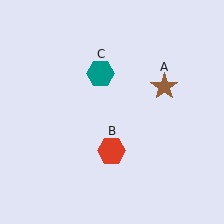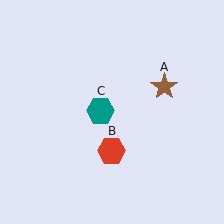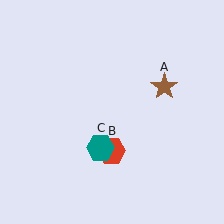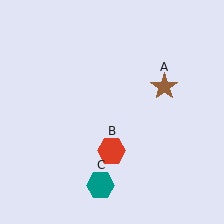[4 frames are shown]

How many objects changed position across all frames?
1 object changed position: teal hexagon (object C).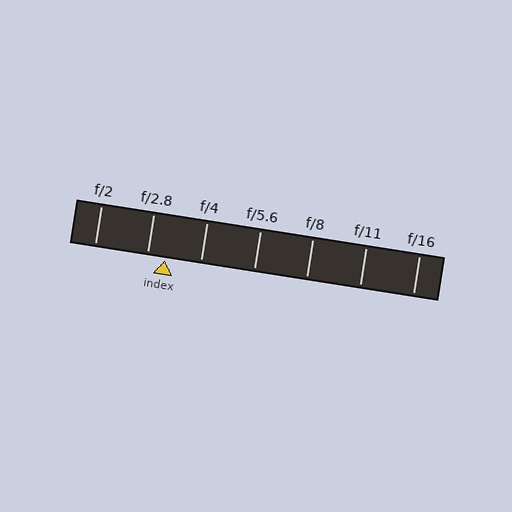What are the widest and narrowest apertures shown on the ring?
The widest aperture shown is f/2 and the narrowest is f/16.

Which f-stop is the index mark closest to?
The index mark is closest to f/2.8.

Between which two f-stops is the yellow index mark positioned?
The index mark is between f/2.8 and f/4.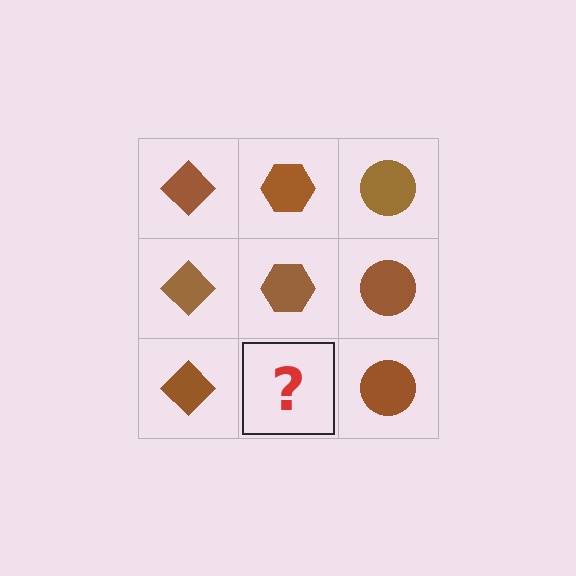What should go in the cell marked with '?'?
The missing cell should contain a brown hexagon.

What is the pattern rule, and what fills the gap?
The rule is that each column has a consistent shape. The gap should be filled with a brown hexagon.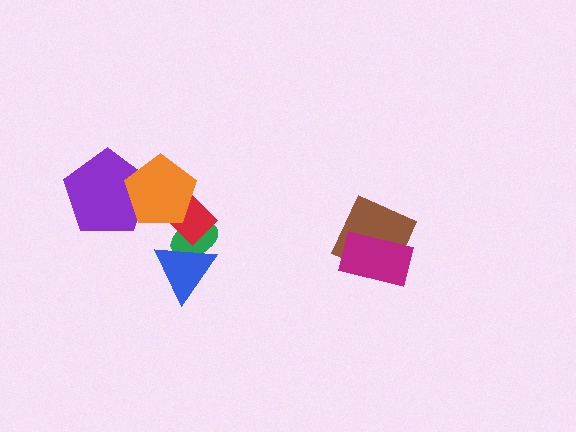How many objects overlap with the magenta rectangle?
1 object overlaps with the magenta rectangle.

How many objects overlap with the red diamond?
3 objects overlap with the red diamond.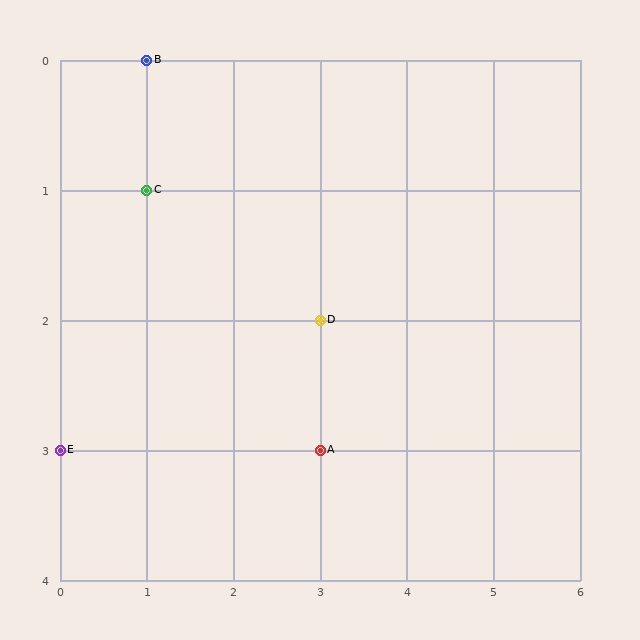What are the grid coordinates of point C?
Point C is at grid coordinates (1, 1).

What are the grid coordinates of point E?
Point E is at grid coordinates (0, 3).